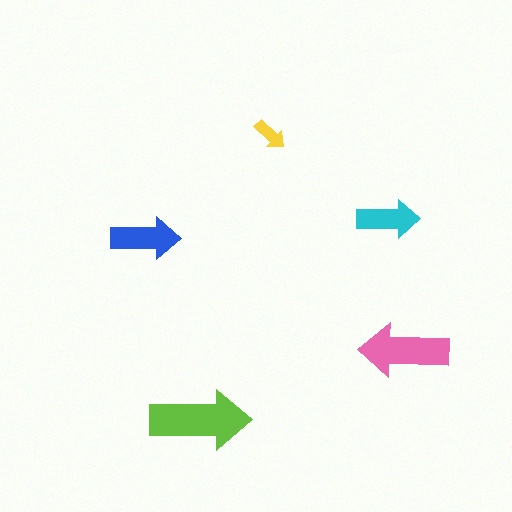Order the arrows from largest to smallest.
the lime one, the pink one, the blue one, the cyan one, the yellow one.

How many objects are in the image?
There are 5 objects in the image.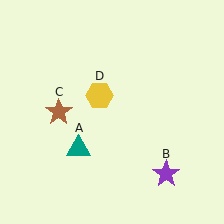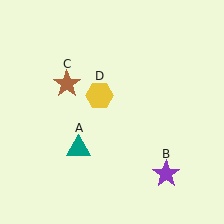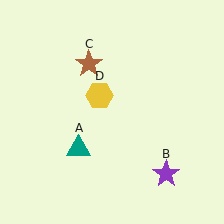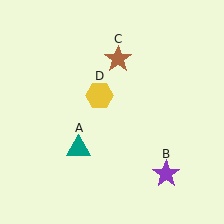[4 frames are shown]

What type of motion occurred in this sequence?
The brown star (object C) rotated clockwise around the center of the scene.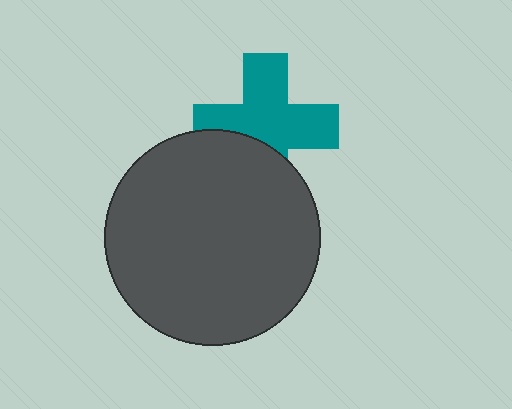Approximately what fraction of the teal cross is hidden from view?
Roughly 31% of the teal cross is hidden behind the dark gray circle.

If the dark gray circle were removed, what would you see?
You would see the complete teal cross.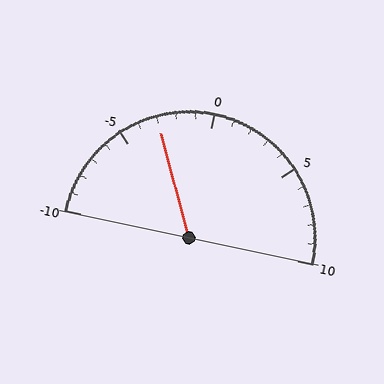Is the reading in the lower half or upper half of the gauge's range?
The reading is in the lower half of the range (-10 to 10).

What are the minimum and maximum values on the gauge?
The gauge ranges from -10 to 10.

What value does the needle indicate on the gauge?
The needle indicates approximately -3.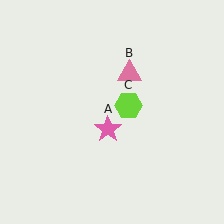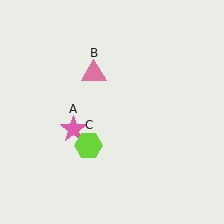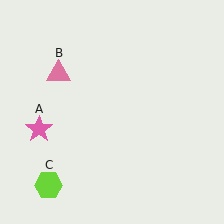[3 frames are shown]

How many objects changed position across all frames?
3 objects changed position: pink star (object A), pink triangle (object B), lime hexagon (object C).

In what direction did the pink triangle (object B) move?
The pink triangle (object B) moved left.